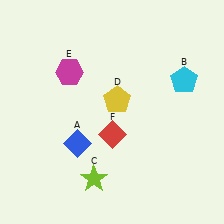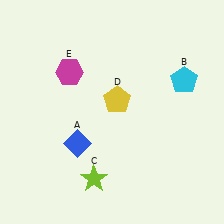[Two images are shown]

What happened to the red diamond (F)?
The red diamond (F) was removed in Image 2. It was in the bottom-right area of Image 1.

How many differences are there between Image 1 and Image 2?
There is 1 difference between the two images.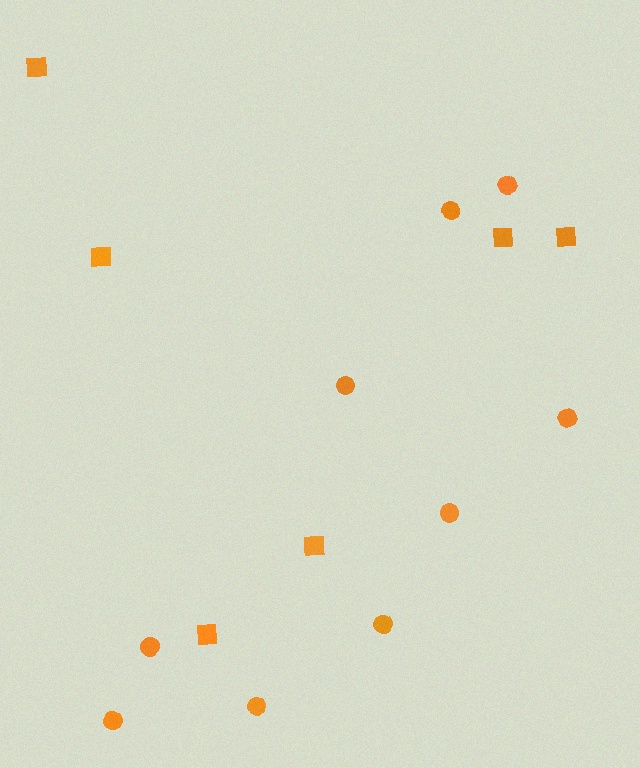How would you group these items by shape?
There are 2 groups: one group of squares (6) and one group of circles (9).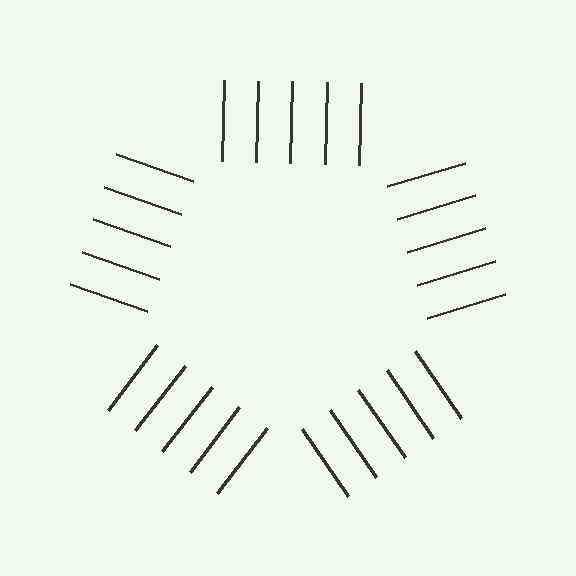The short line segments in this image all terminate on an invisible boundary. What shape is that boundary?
An illusory pentagon — the line segments terminate on its edges but no continuous stroke is drawn.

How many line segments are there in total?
25 — 5 along each of the 5 edges.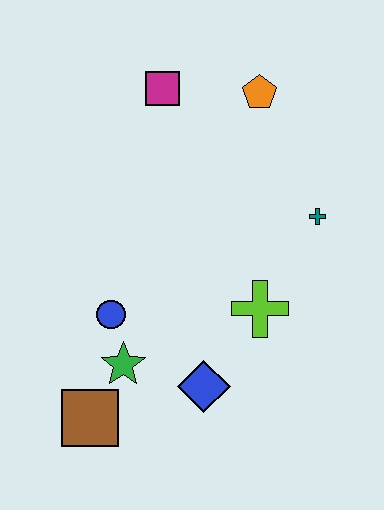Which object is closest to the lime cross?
The blue diamond is closest to the lime cross.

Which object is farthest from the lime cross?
The magenta square is farthest from the lime cross.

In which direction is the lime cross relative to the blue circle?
The lime cross is to the right of the blue circle.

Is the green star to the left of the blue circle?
No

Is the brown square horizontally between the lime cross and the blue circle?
No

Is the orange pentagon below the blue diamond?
No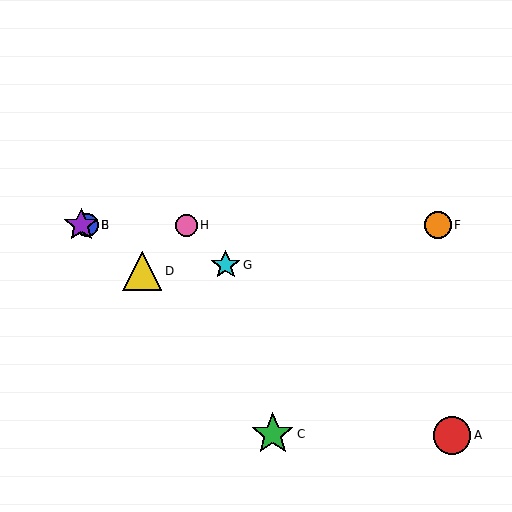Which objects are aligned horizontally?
Objects B, E, F, H are aligned horizontally.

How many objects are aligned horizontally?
4 objects (B, E, F, H) are aligned horizontally.